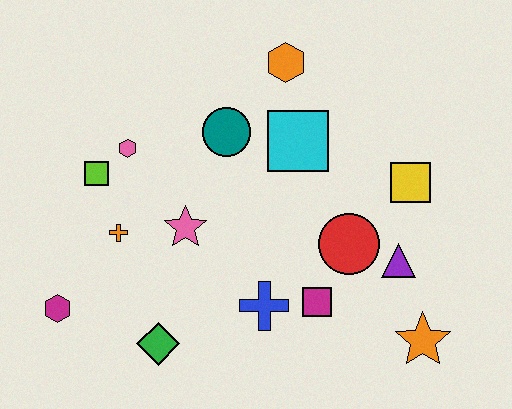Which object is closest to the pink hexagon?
The lime square is closest to the pink hexagon.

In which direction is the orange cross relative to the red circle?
The orange cross is to the left of the red circle.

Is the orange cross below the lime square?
Yes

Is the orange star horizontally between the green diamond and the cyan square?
No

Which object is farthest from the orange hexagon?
The magenta hexagon is farthest from the orange hexagon.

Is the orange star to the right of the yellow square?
Yes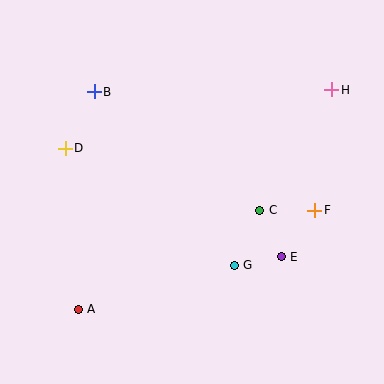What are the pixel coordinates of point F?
Point F is at (315, 210).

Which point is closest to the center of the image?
Point C at (260, 210) is closest to the center.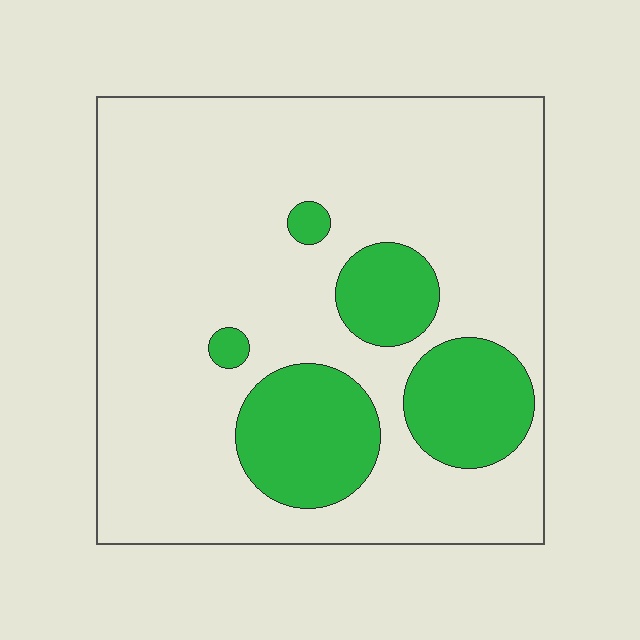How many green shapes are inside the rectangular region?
5.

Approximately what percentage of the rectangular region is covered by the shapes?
Approximately 20%.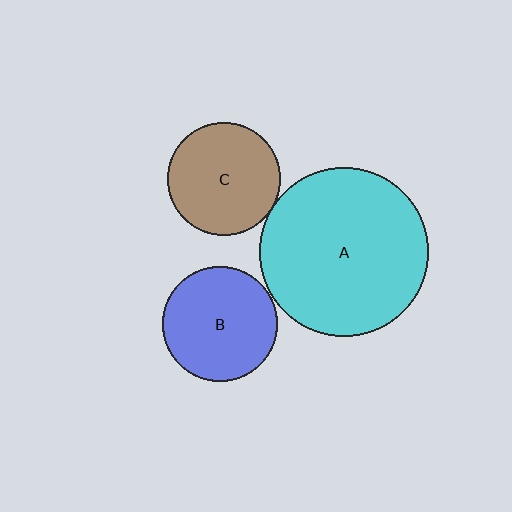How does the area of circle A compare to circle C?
Approximately 2.2 times.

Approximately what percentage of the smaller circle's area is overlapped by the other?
Approximately 5%.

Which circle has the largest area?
Circle A (cyan).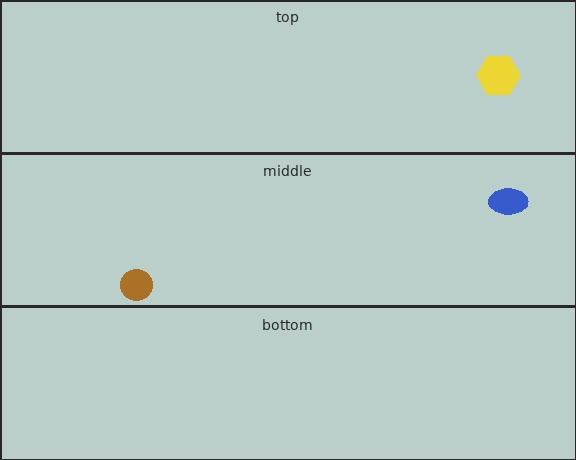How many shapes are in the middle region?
2.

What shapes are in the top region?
The yellow hexagon.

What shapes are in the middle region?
The blue ellipse, the brown circle.